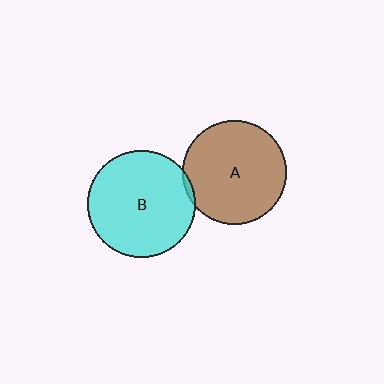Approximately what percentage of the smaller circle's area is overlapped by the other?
Approximately 5%.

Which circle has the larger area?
Circle B (cyan).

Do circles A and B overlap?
Yes.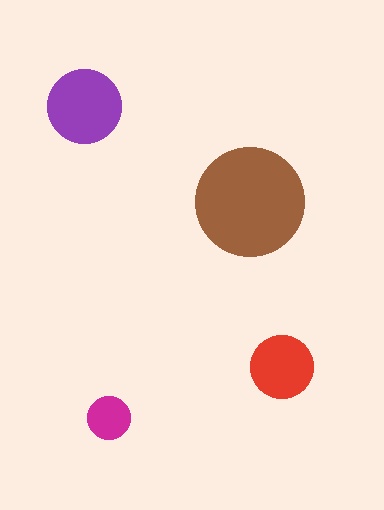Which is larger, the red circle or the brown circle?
The brown one.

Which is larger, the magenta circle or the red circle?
The red one.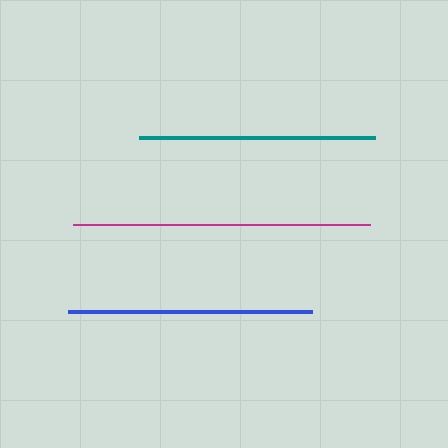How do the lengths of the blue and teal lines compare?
The blue and teal lines are approximately the same length.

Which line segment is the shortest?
The teal line is the shortest at approximately 235 pixels.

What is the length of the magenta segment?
The magenta segment is approximately 297 pixels long.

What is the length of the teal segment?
The teal segment is approximately 235 pixels long.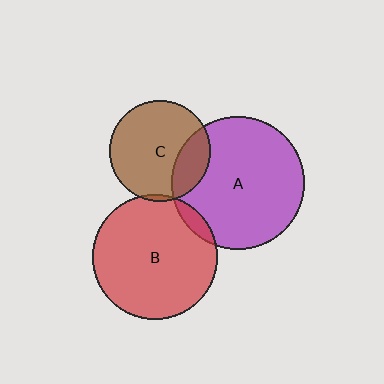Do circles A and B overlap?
Yes.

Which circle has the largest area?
Circle A (purple).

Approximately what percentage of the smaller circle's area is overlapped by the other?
Approximately 5%.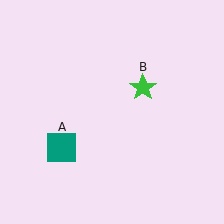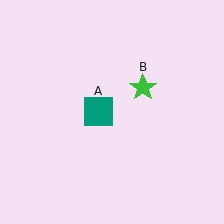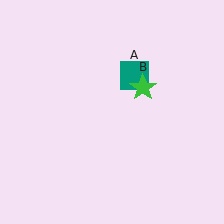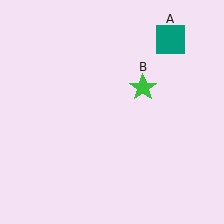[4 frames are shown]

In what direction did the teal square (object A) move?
The teal square (object A) moved up and to the right.